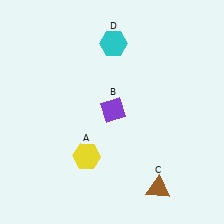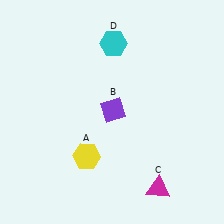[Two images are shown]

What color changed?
The triangle (C) changed from brown in Image 1 to magenta in Image 2.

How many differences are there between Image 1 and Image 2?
There is 1 difference between the two images.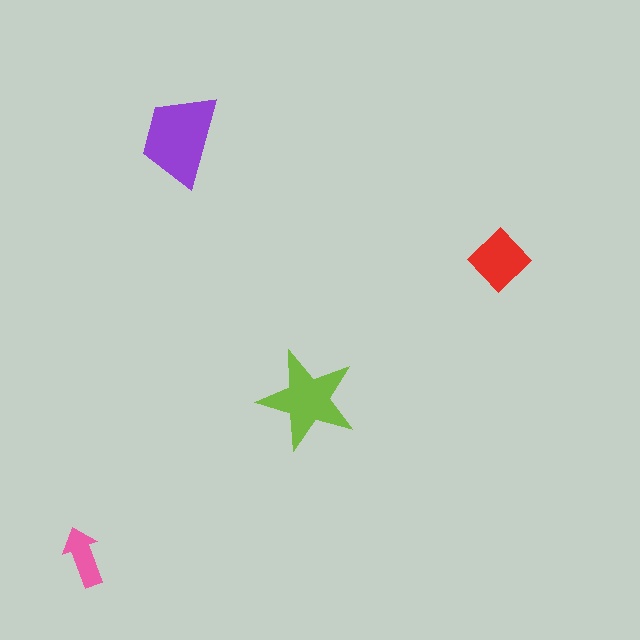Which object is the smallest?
The pink arrow.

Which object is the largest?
The purple trapezoid.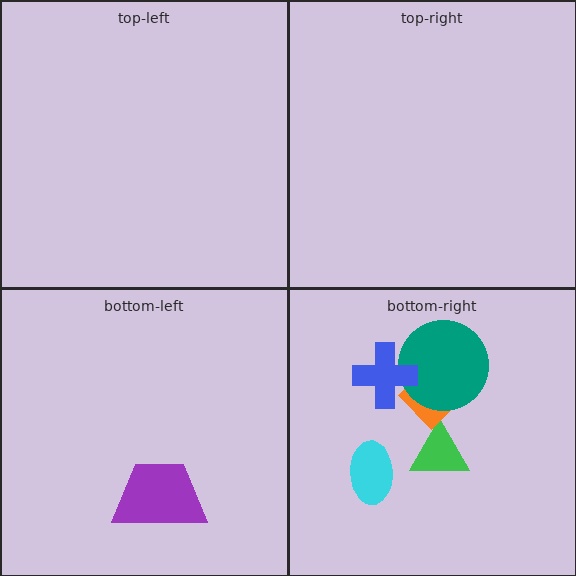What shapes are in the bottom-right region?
The green triangle, the orange diamond, the teal circle, the blue cross, the cyan ellipse.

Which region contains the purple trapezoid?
The bottom-left region.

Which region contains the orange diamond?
The bottom-right region.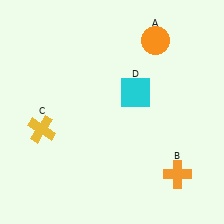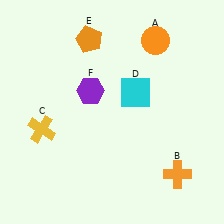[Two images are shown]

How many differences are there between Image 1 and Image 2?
There are 2 differences between the two images.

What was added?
An orange pentagon (E), a purple hexagon (F) were added in Image 2.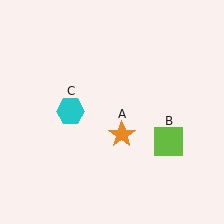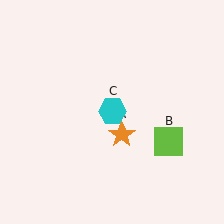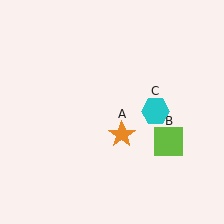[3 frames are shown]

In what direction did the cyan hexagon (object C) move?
The cyan hexagon (object C) moved right.